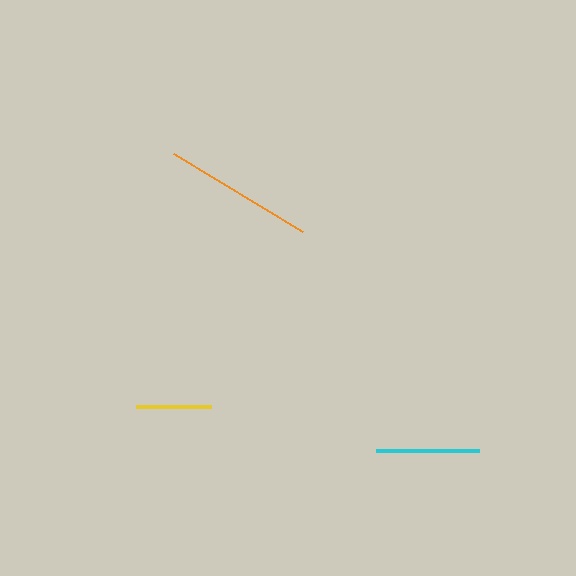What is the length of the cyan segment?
The cyan segment is approximately 103 pixels long.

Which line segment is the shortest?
The yellow line is the shortest at approximately 75 pixels.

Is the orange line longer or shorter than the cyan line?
The orange line is longer than the cyan line.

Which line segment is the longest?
The orange line is the longest at approximately 152 pixels.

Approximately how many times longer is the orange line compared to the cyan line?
The orange line is approximately 1.5 times the length of the cyan line.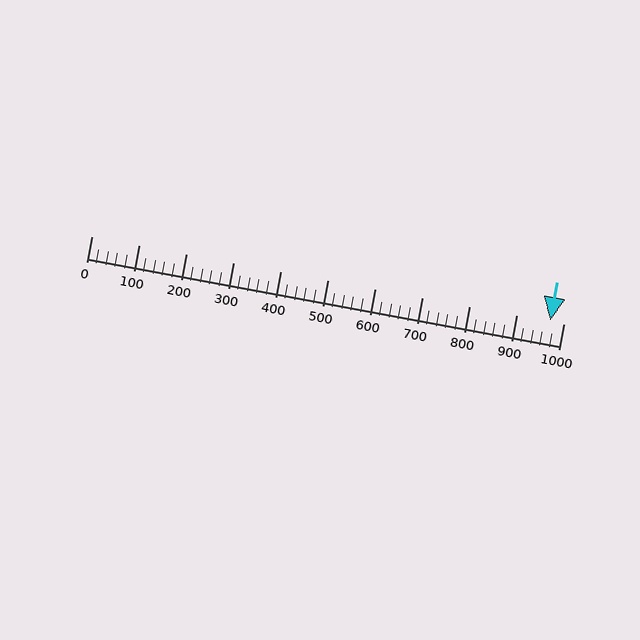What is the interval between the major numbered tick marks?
The major tick marks are spaced 100 units apart.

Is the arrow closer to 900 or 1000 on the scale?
The arrow is closer to 1000.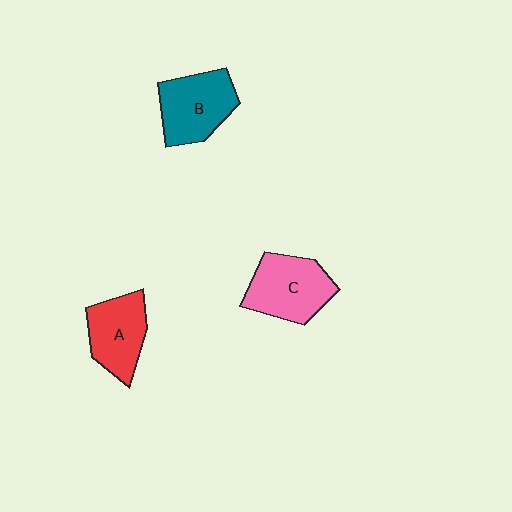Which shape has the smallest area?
Shape A (red).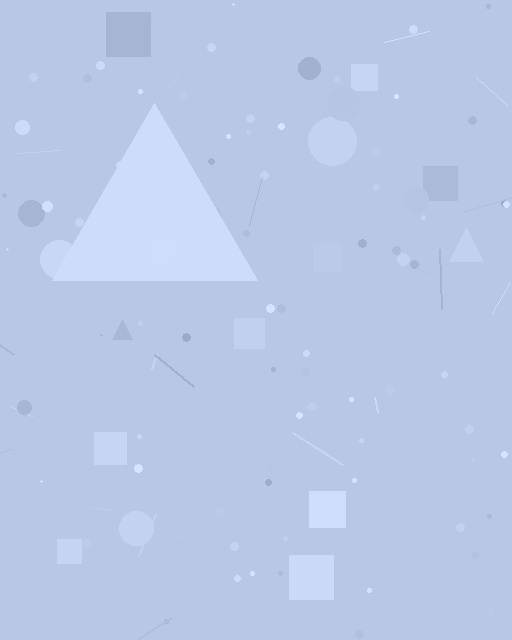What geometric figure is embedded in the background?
A triangle is embedded in the background.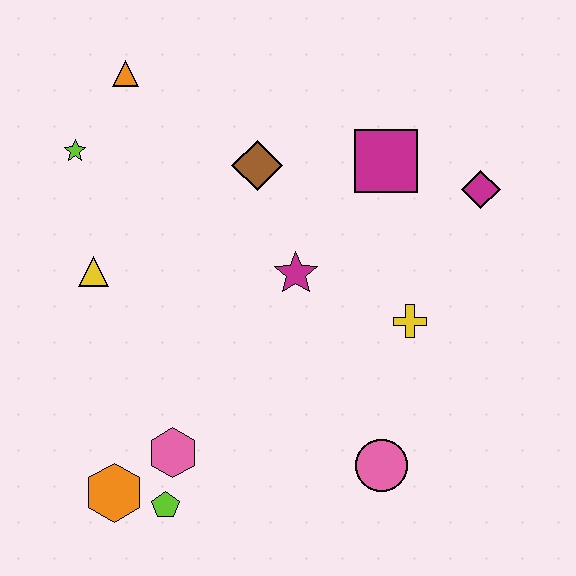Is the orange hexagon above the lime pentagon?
Yes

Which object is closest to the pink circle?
The yellow cross is closest to the pink circle.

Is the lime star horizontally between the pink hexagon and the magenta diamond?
No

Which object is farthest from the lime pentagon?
The magenta diamond is farthest from the lime pentagon.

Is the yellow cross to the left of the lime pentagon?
No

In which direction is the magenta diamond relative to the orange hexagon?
The magenta diamond is to the right of the orange hexagon.